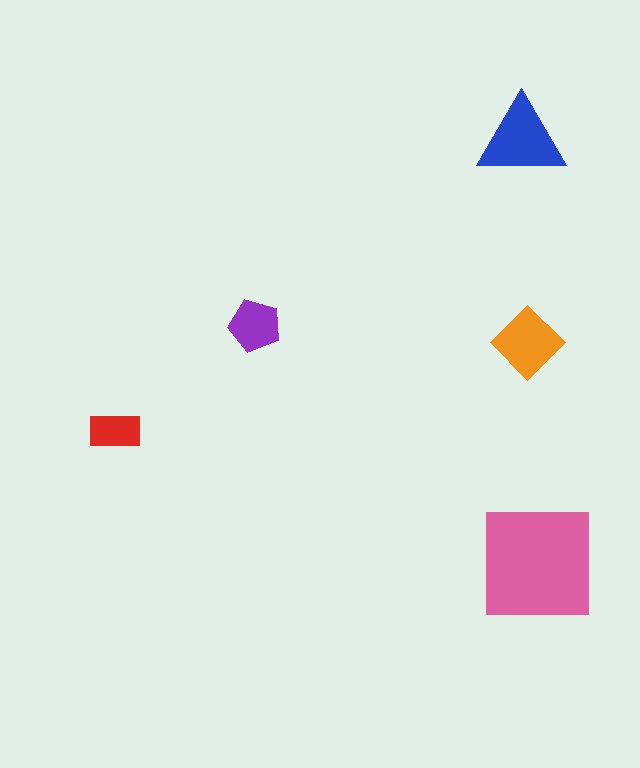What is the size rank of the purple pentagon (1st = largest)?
4th.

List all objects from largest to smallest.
The pink square, the blue triangle, the orange diamond, the purple pentagon, the red rectangle.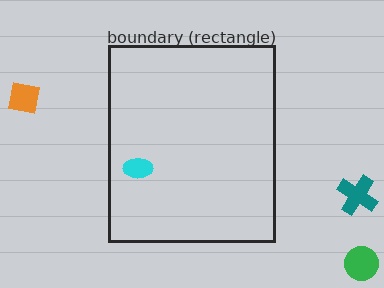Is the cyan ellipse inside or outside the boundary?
Inside.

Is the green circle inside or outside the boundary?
Outside.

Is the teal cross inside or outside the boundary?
Outside.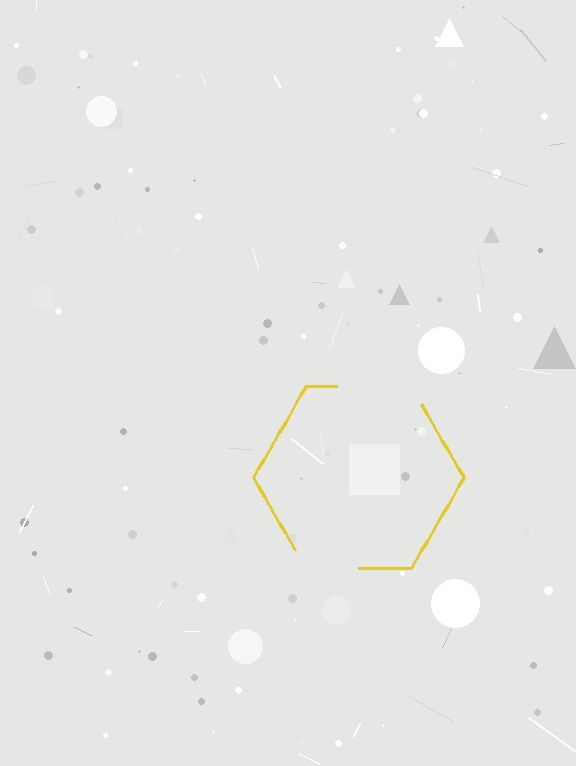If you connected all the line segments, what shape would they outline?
They would outline a hexagon.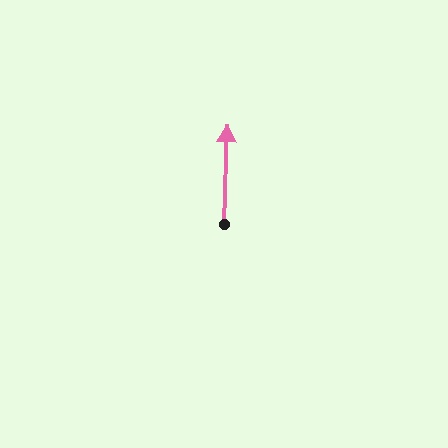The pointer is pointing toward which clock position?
Roughly 12 o'clock.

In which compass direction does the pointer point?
North.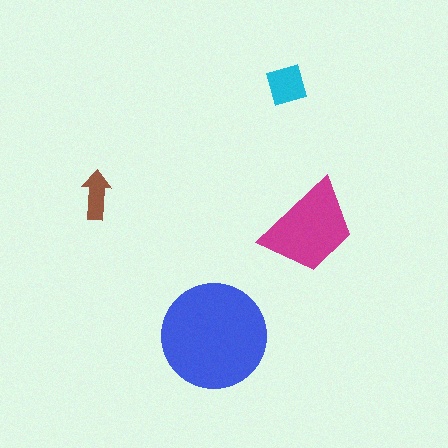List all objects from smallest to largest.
The brown arrow, the cyan square, the magenta trapezoid, the blue circle.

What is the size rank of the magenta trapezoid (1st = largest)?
2nd.